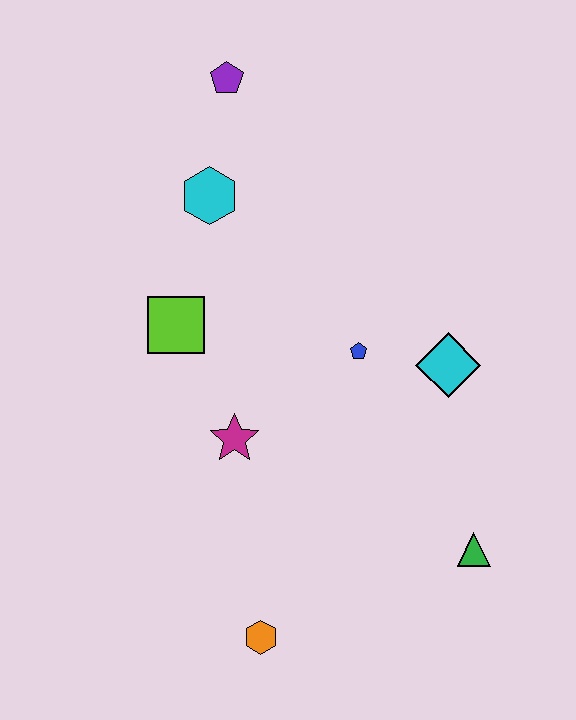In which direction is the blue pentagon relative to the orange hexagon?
The blue pentagon is above the orange hexagon.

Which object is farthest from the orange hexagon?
The purple pentagon is farthest from the orange hexagon.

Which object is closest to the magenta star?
The lime square is closest to the magenta star.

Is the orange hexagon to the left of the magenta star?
No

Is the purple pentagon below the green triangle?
No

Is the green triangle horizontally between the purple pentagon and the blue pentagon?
No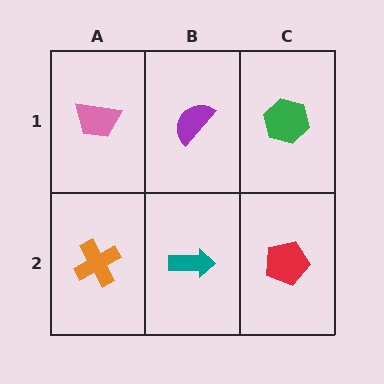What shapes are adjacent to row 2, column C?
A green hexagon (row 1, column C), a teal arrow (row 2, column B).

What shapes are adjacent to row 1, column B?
A teal arrow (row 2, column B), a pink trapezoid (row 1, column A), a green hexagon (row 1, column C).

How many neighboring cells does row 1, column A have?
2.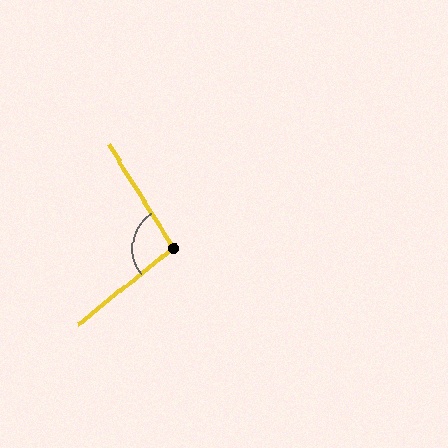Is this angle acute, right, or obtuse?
It is obtuse.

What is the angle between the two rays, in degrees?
Approximately 97 degrees.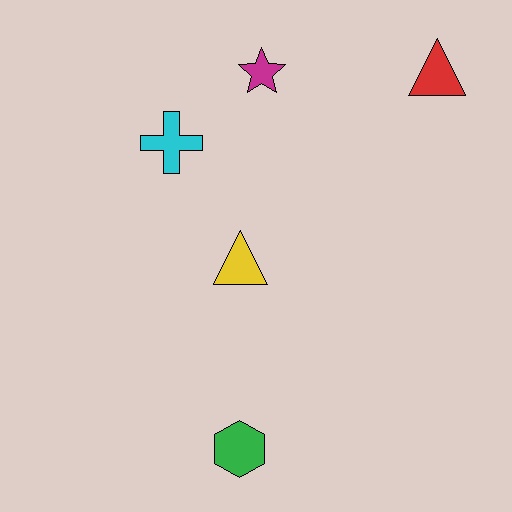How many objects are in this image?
There are 5 objects.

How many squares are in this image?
There are no squares.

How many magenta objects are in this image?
There is 1 magenta object.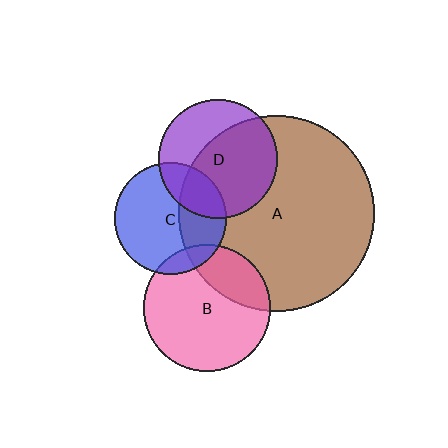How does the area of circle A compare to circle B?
Approximately 2.4 times.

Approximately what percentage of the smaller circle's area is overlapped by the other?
Approximately 60%.